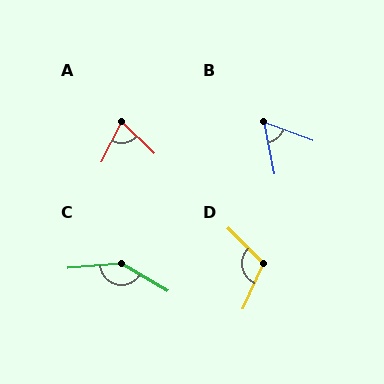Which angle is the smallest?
B, at approximately 58 degrees.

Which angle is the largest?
C, at approximately 145 degrees.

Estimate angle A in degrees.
Approximately 73 degrees.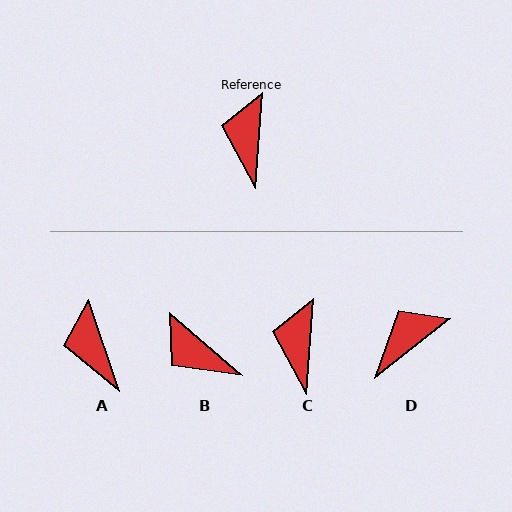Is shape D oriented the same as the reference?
No, it is off by about 47 degrees.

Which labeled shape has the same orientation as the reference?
C.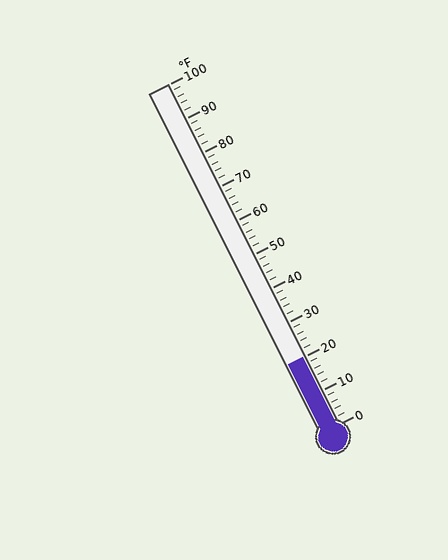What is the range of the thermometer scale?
The thermometer scale ranges from 0°F to 100°F.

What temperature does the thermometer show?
The thermometer shows approximately 20°F.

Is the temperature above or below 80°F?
The temperature is below 80°F.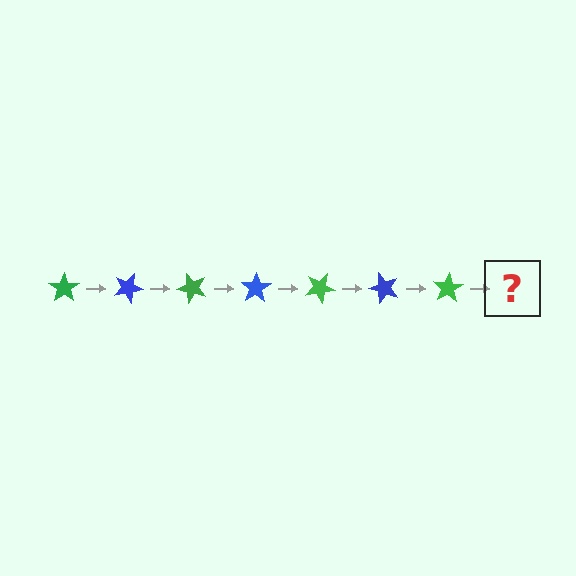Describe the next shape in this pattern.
It should be a blue star, rotated 175 degrees from the start.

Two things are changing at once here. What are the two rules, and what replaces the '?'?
The two rules are that it rotates 25 degrees each step and the color cycles through green and blue. The '?' should be a blue star, rotated 175 degrees from the start.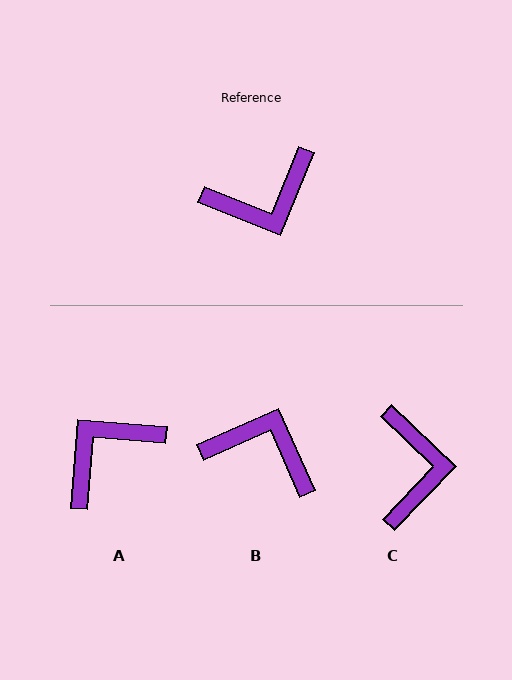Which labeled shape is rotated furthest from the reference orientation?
A, about 163 degrees away.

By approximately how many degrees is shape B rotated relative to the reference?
Approximately 136 degrees counter-clockwise.